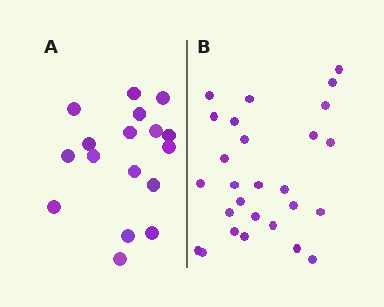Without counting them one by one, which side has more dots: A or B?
Region B (the right region) has more dots.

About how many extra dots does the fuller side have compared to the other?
Region B has roughly 10 or so more dots than region A.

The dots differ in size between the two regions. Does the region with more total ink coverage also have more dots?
No. Region A has more total ink coverage because its dots are larger, but region B actually contains more individual dots. Total area can be misleading — the number of items is what matters here.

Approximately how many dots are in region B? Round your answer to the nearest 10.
About 30 dots. (The exact count is 27, which rounds to 30.)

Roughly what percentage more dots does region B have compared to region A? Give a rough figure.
About 60% more.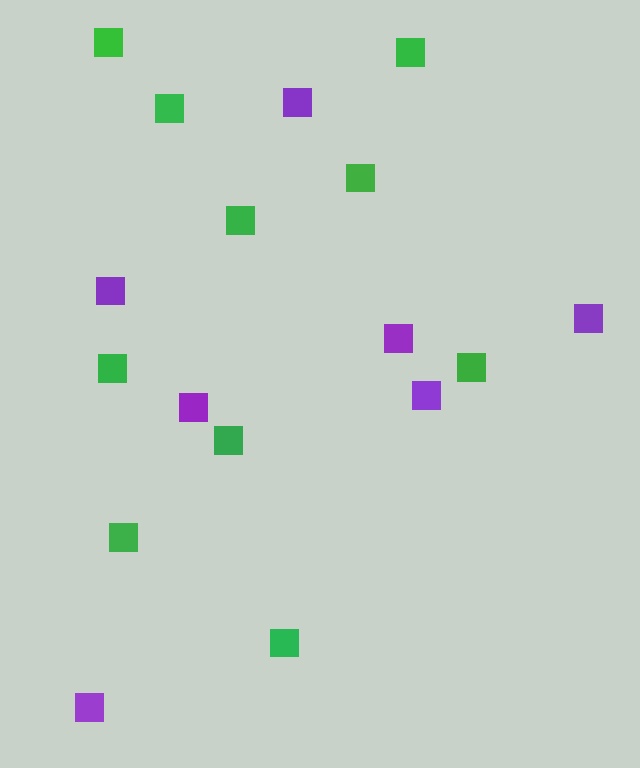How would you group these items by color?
There are 2 groups: one group of purple squares (7) and one group of green squares (10).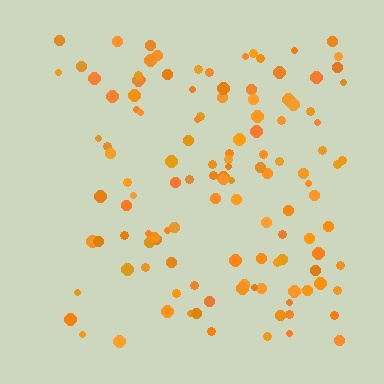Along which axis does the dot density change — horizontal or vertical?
Horizontal.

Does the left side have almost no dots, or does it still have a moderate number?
Still a moderate number, just noticeably fewer than the right.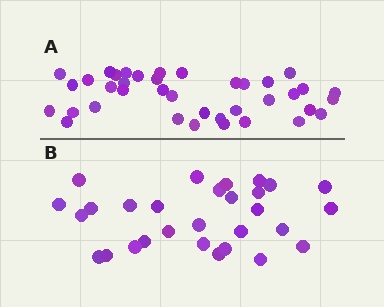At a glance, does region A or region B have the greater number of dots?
Region A (the top region) has more dots.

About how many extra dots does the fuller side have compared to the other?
Region A has roughly 8 or so more dots than region B.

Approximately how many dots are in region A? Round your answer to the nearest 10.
About 40 dots. (The exact count is 38, which rounds to 40.)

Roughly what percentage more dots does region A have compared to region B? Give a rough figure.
About 30% more.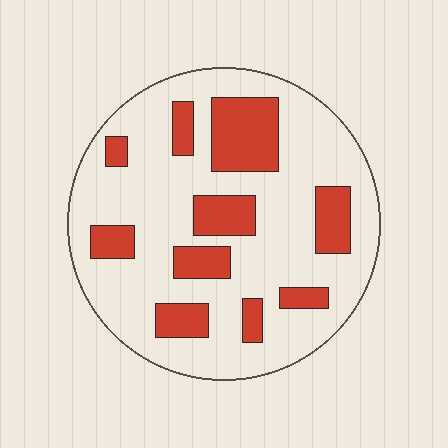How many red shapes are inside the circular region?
10.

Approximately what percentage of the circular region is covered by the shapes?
Approximately 25%.